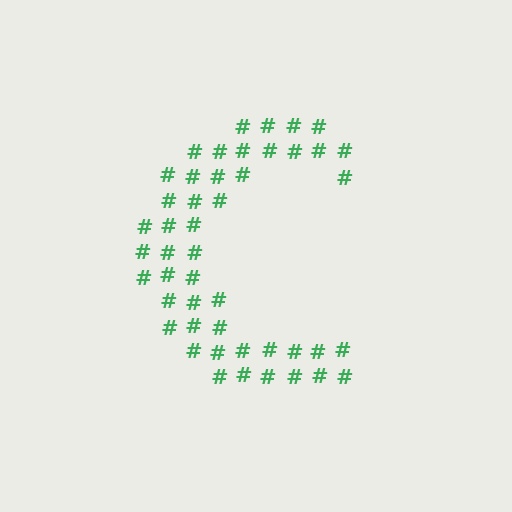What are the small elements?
The small elements are hash symbols.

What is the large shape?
The large shape is the letter C.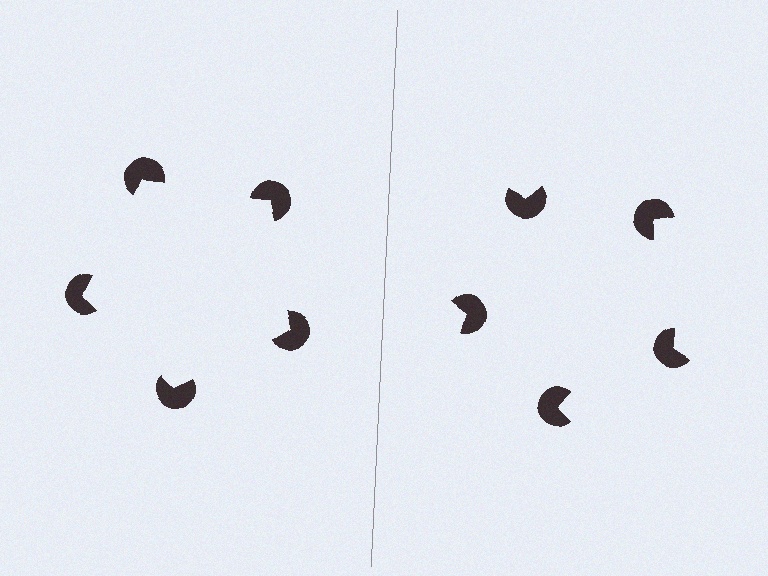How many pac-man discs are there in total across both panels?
10 — 5 on each side.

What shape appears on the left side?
An illusory pentagon.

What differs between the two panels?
The pac-man discs are positioned identically on both sides; only the wedge orientations differ. On the left they align to a pentagon; on the right they are misaligned.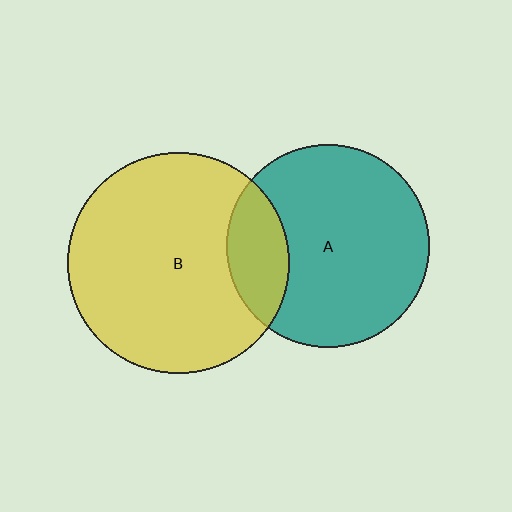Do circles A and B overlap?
Yes.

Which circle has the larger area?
Circle B (yellow).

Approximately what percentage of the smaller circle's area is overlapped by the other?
Approximately 20%.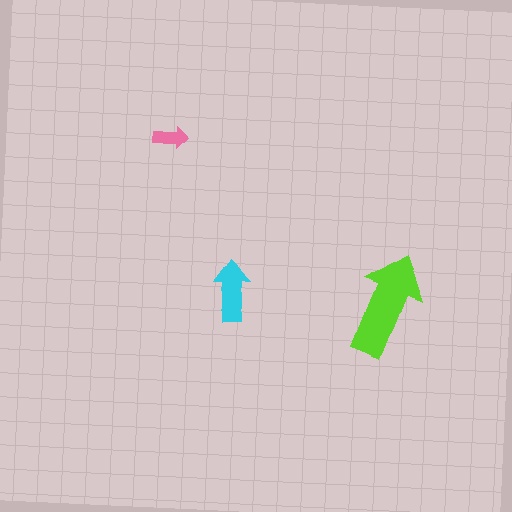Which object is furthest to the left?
The pink arrow is leftmost.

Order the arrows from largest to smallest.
the lime one, the cyan one, the pink one.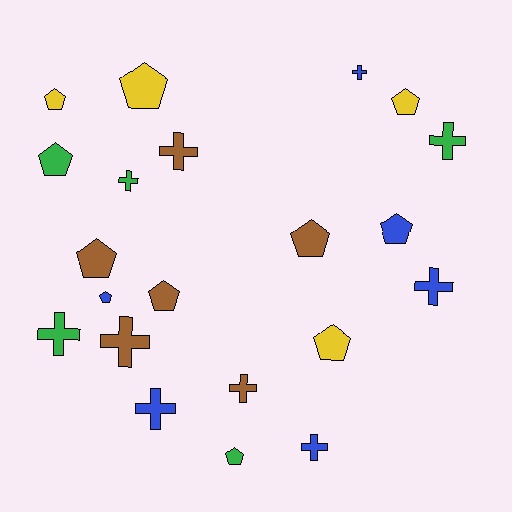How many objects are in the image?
There are 21 objects.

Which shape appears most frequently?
Pentagon, with 11 objects.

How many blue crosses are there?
There are 4 blue crosses.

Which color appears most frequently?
Brown, with 6 objects.